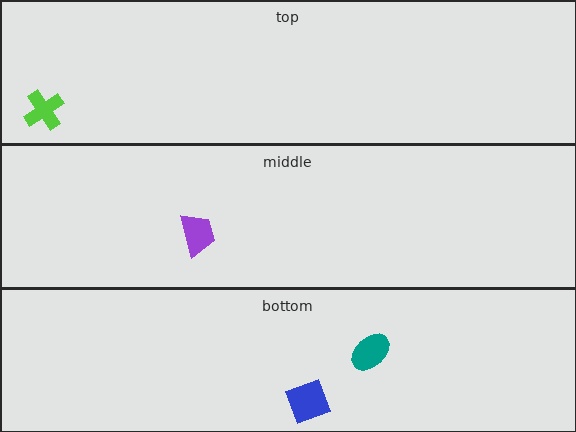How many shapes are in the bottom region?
2.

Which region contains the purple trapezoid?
The middle region.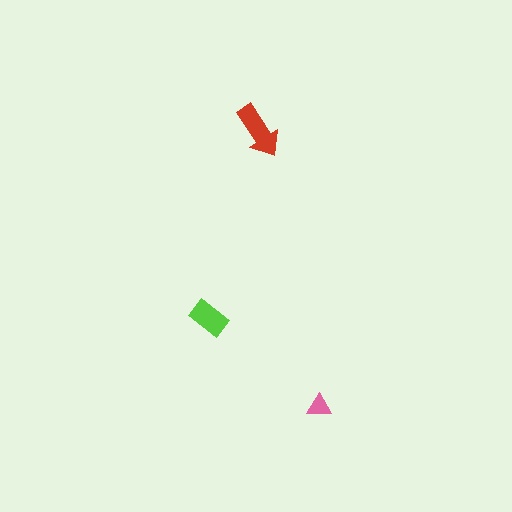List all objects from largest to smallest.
The red arrow, the lime rectangle, the pink triangle.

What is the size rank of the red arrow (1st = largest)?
1st.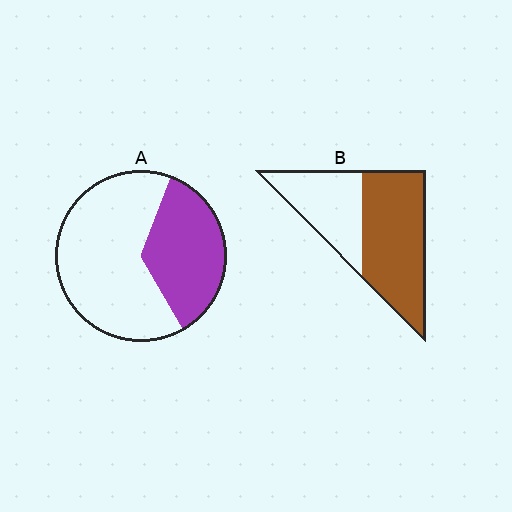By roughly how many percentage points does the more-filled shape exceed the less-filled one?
By roughly 25 percentage points (B over A).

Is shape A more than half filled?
No.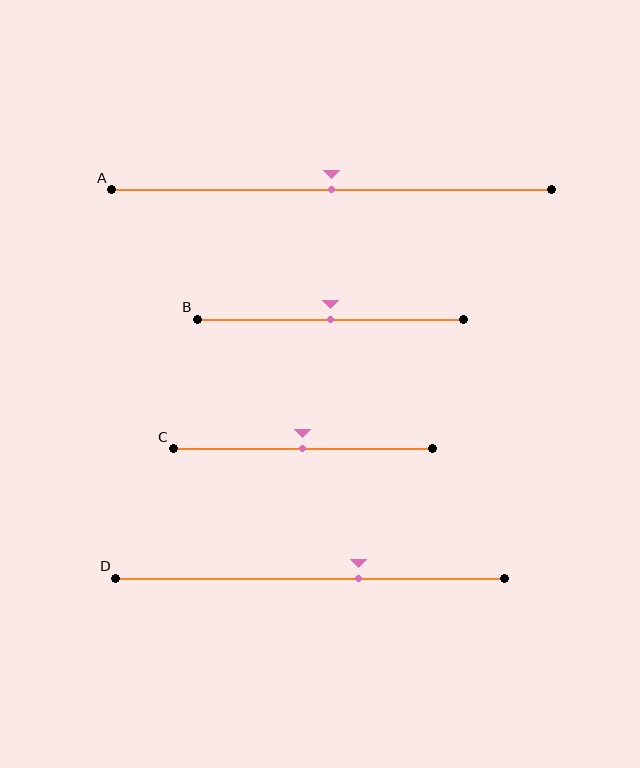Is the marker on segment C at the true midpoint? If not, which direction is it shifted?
Yes, the marker on segment C is at the true midpoint.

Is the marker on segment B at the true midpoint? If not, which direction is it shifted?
Yes, the marker on segment B is at the true midpoint.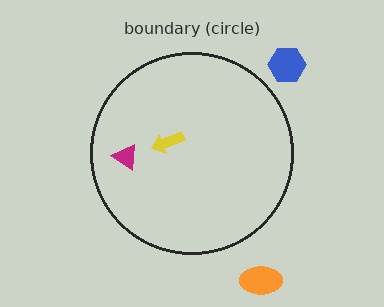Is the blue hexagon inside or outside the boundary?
Outside.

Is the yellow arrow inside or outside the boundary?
Inside.